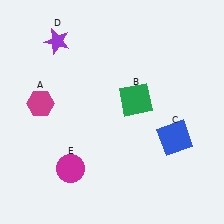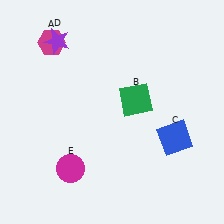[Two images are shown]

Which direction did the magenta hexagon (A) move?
The magenta hexagon (A) moved up.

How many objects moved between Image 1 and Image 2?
1 object moved between the two images.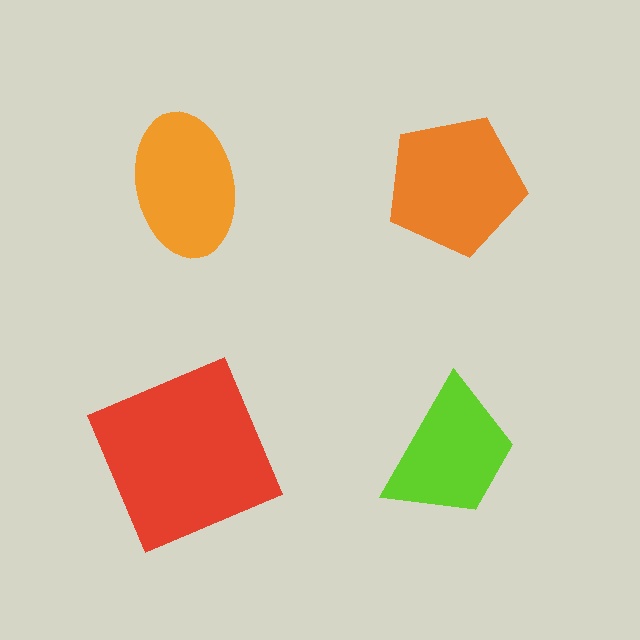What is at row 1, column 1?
An orange ellipse.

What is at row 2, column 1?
A red square.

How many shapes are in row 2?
2 shapes.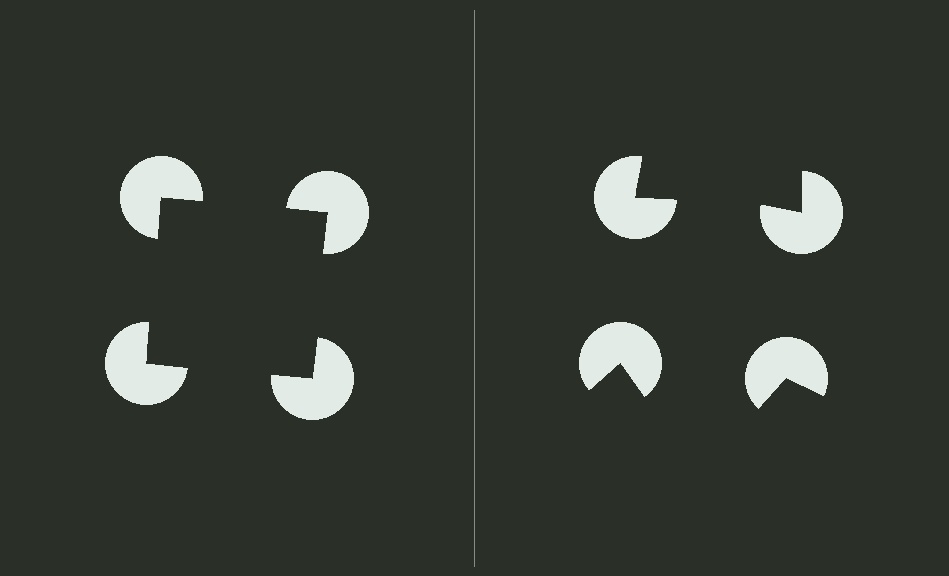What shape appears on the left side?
An illusory square.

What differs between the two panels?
The pac-man discs are positioned identically on both sides; only the wedge orientations differ. On the left they align to a square; on the right they are misaligned.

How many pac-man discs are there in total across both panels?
8 — 4 on each side.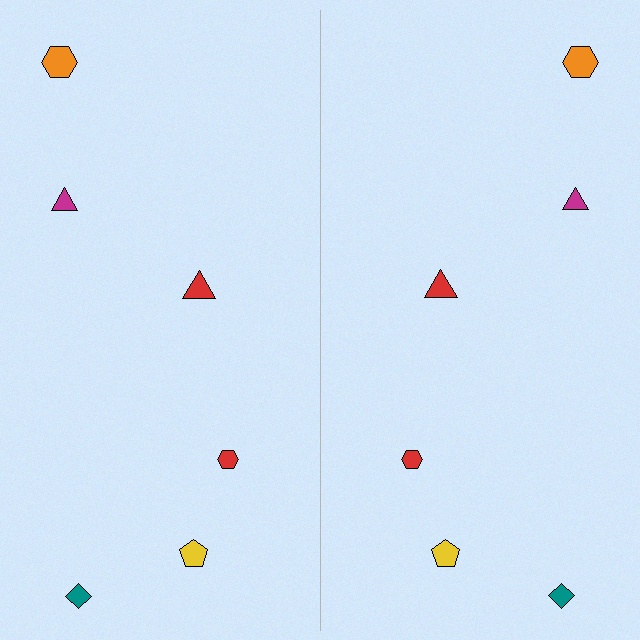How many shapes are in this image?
There are 12 shapes in this image.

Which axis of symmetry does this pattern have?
The pattern has a vertical axis of symmetry running through the center of the image.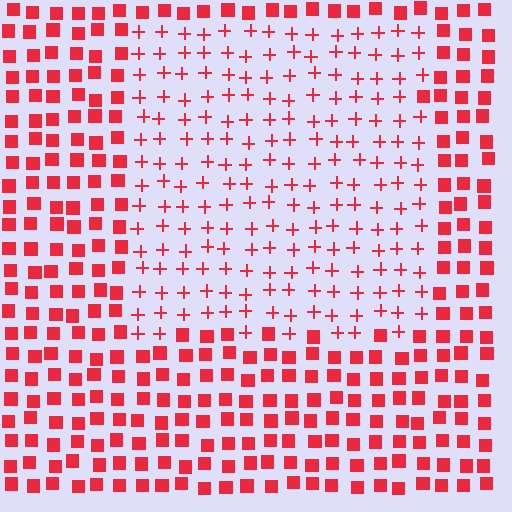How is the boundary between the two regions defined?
The boundary is defined by a change in element shape: plus signs inside vs. squares outside. All elements share the same color and spacing.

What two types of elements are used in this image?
The image uses plus signs inside the rectangle region and squares outside it.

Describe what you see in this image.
The image is filled with small red elements arranged in a uniform grid. A rectangle-shaped region contains plus signs, while the surrounding area contains squares. The boundary is defined purely by the change in element shape.